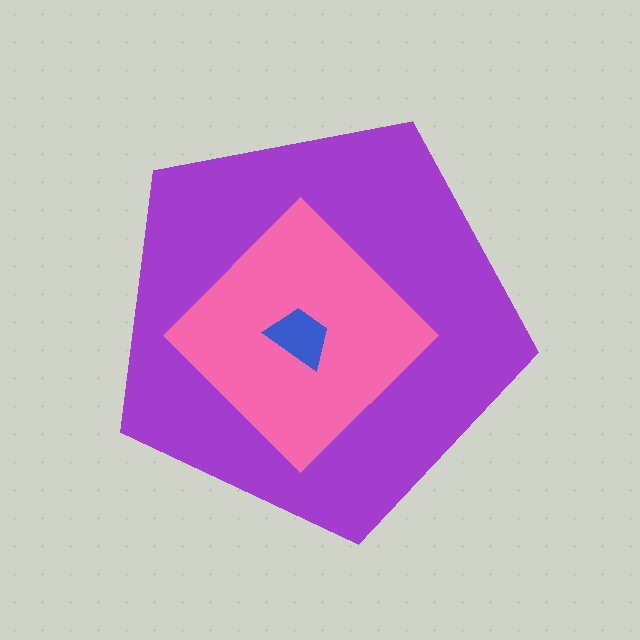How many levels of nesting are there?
3.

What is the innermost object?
The blue trapezoid.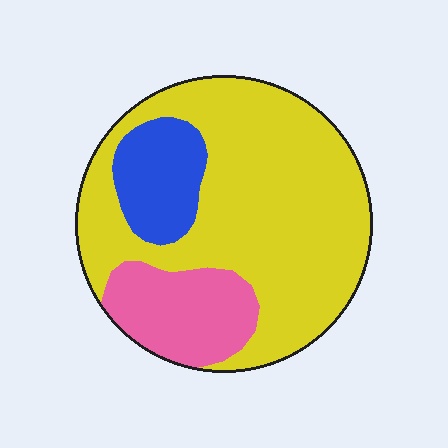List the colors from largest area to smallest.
From largest to smallest: yellow, pink, blue.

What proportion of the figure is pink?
Pink covers around 20% of the figure.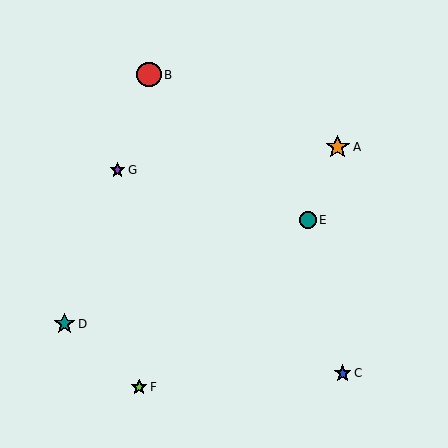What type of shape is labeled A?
Shape A is an orange star.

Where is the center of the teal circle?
The center of the teal circle is at (308, 220).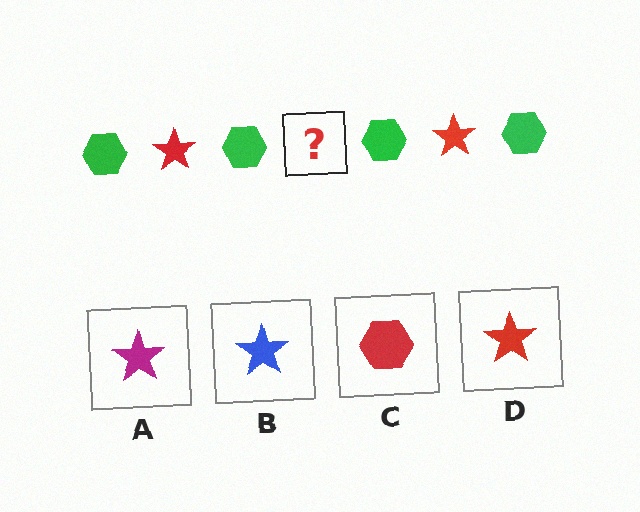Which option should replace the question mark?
Option D.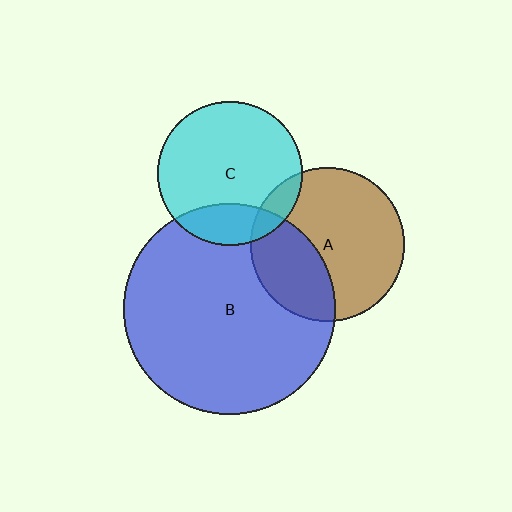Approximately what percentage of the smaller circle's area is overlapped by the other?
Approximately 35%.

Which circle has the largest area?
Circle B (blue).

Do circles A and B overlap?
Yes.